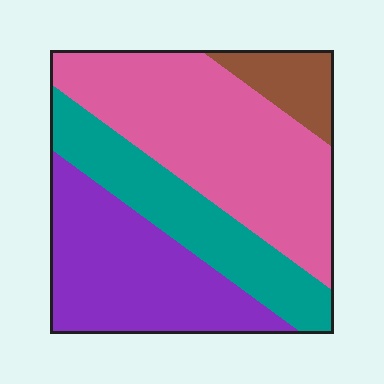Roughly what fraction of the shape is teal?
Teal covers roughly 20% of the shape.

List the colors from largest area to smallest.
From largest to smallest: pink, purple, teal, brown.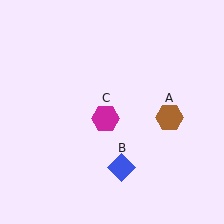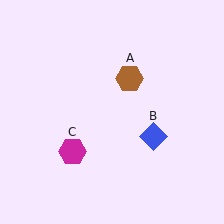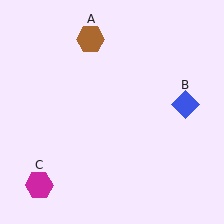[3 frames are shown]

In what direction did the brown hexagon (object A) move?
The brown hexagon (object A) moved up and to the left.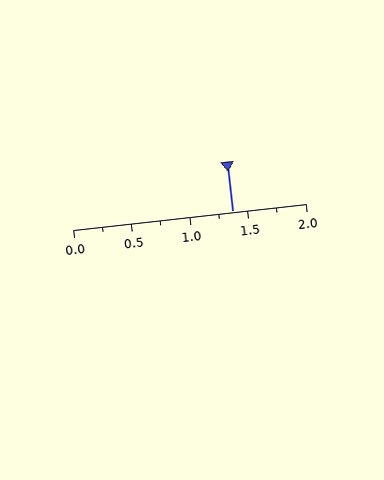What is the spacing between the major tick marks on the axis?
The major ticks are spaced 0.5 apart.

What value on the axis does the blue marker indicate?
The marker indicates approximately 1.38.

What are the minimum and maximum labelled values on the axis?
The axis runs from 0.0 to 2.0.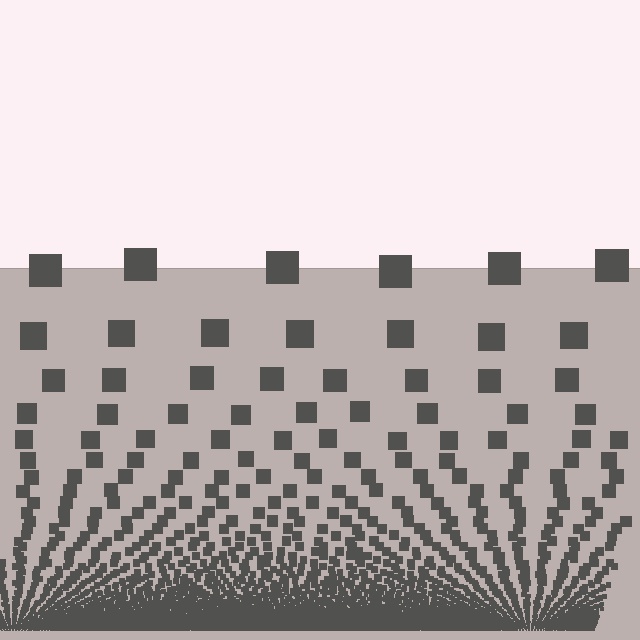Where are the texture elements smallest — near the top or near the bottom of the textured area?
Near the bottom.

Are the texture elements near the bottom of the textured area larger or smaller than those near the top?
Smaller. The gradient is inverted — elements near the bottom are smaller and denser.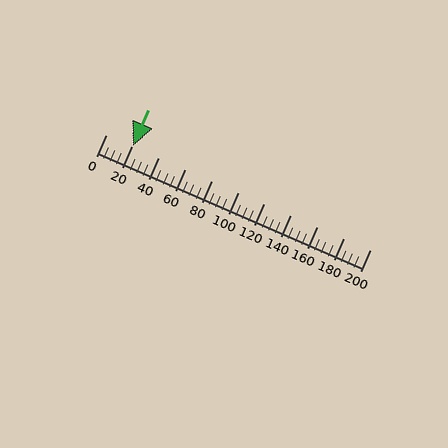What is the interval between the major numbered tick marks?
The major tick marks are spaced 20 units apart.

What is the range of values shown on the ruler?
The ruler shows values from 0 to 200.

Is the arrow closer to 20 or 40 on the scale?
The arrow is closer to 20.